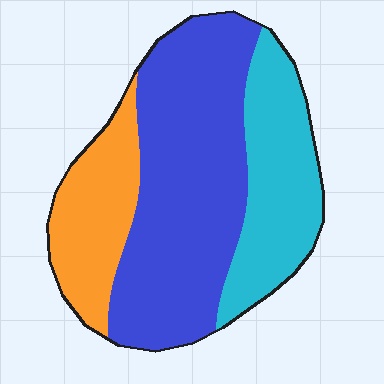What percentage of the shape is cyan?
Cyan takes up about one quarter (1/4) of the shape.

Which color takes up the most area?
Blue, at roughly 55%.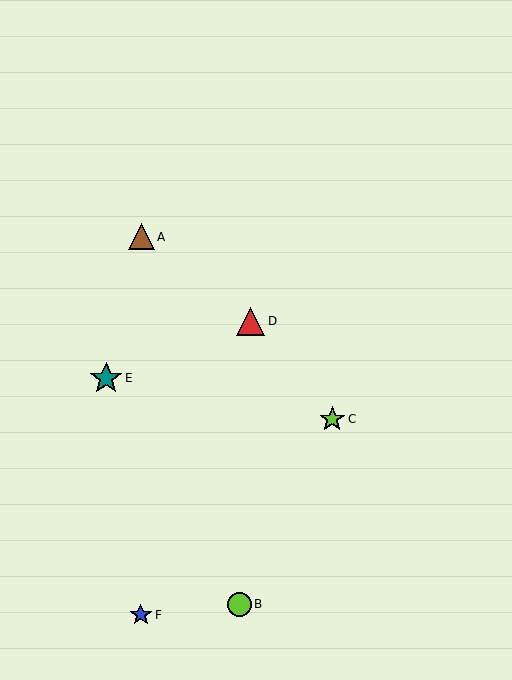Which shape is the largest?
The teal star (labeled E) is the largest.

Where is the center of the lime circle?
The center of the lime circle is at (239, 604).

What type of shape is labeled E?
Shape E is a teal star.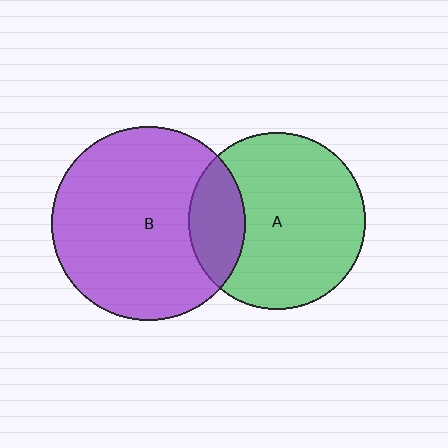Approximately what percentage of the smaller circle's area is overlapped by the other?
Approximately 20%.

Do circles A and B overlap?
Yes.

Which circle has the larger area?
Circle B (purple).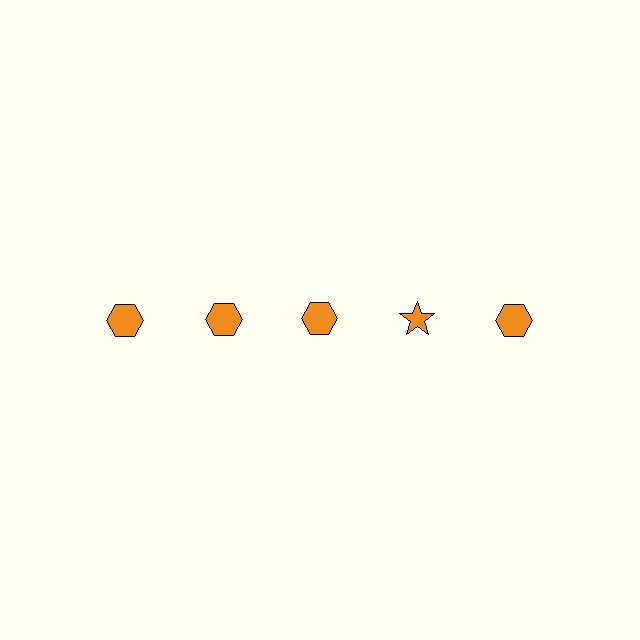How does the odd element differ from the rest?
It has a different shape: star instead of hexagon.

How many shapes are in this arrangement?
There are 5 shapes arranged in a grid pattern.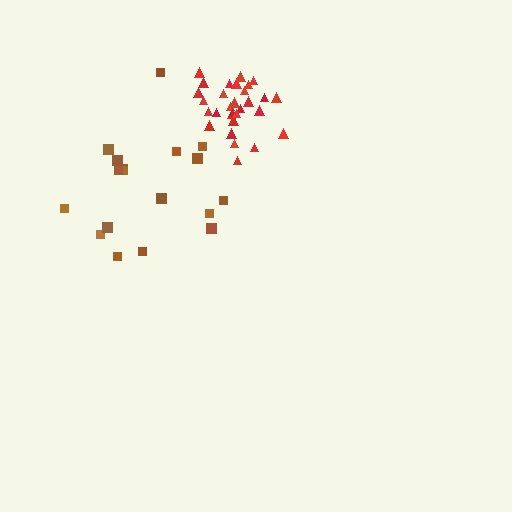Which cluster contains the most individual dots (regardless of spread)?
Red (30).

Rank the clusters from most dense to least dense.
red, brown.